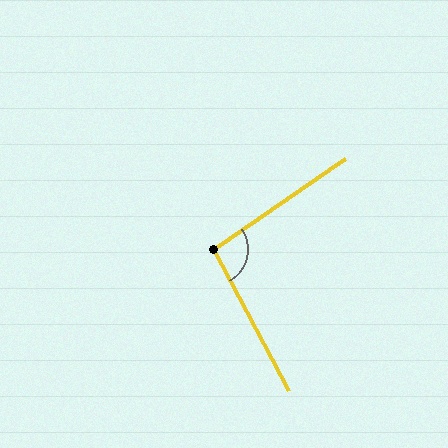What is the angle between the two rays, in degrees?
Approximately 96 degrees.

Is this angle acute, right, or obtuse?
It is obtuse.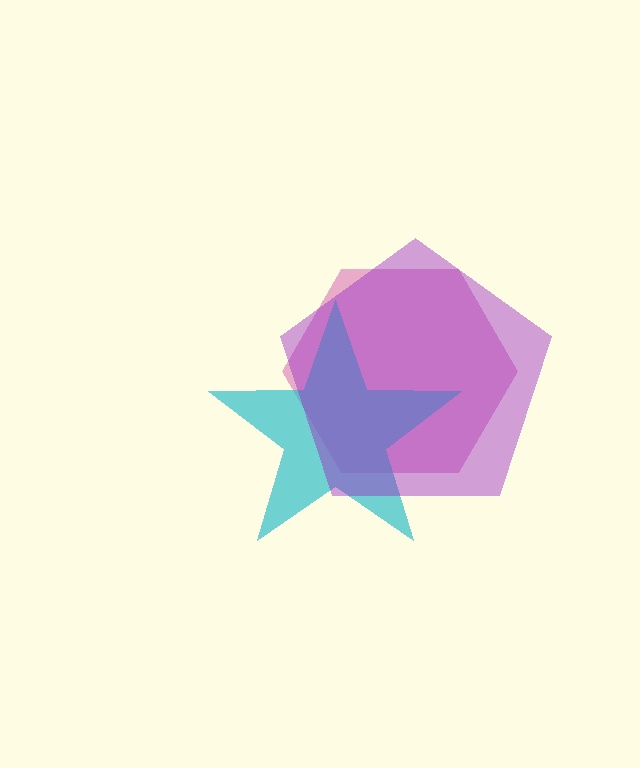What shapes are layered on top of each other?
The layered shapes are: a magenta hexagon, a cyan star, a purple pentagon.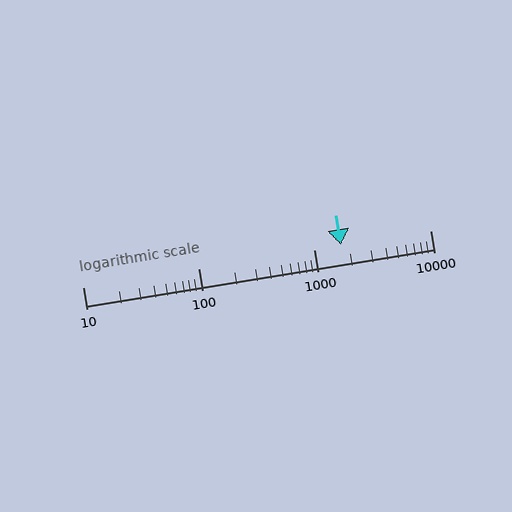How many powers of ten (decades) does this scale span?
The scale spans 3 decades, from 10 to 10000.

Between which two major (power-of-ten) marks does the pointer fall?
The pointer is between 1000 and 10000.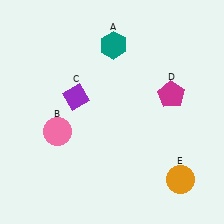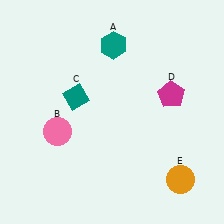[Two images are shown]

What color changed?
The diamond (C) changed from purple in Image 1 to teal in Image 2.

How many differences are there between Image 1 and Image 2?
There is 1 difference between the two images.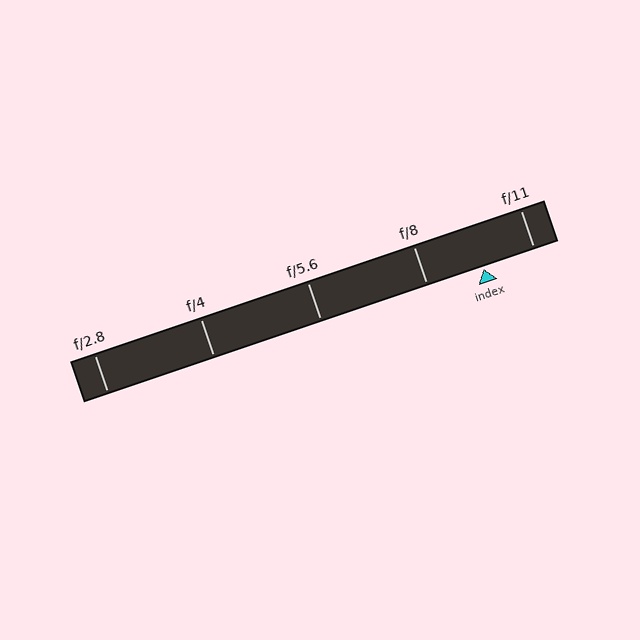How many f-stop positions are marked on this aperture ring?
There are 5 f-stop positions marked.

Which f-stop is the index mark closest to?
The index mark is closest to f/11.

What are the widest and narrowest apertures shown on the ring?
The widest aperture shown is f/2.8 and the narrowest is f/11.